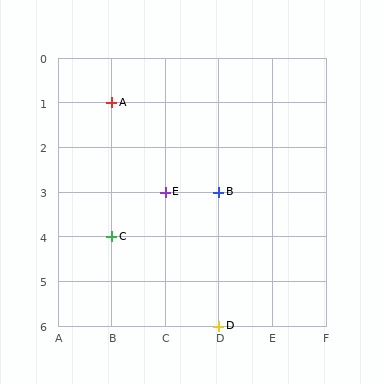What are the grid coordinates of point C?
Point C is at grid coordinates (B, 4).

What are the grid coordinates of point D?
Point D is at grid coordinates (D, 6).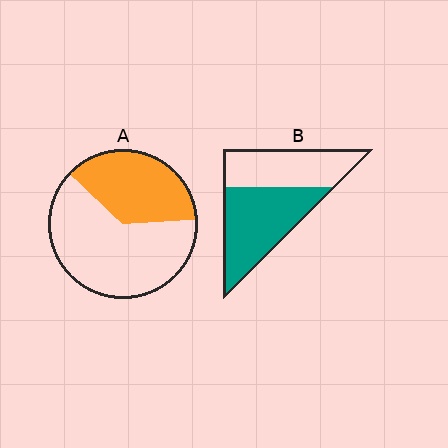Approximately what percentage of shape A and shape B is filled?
A is approximately 35% and B is approximately 55%.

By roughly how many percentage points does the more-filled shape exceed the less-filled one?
By roughly 20 percentage points (B over A).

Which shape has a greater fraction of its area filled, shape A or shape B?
Shape B.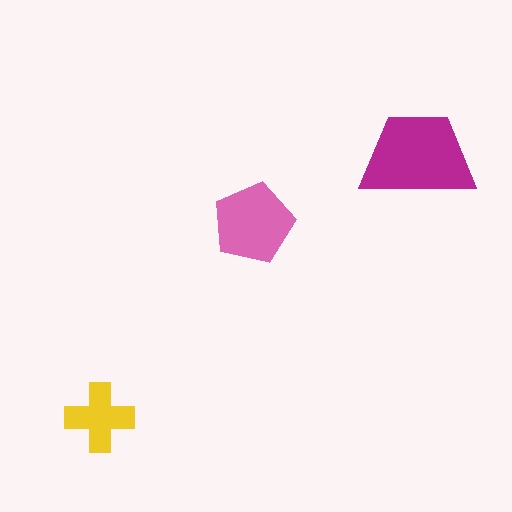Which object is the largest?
The magenta trapezoid.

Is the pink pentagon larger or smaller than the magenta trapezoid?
Smaller.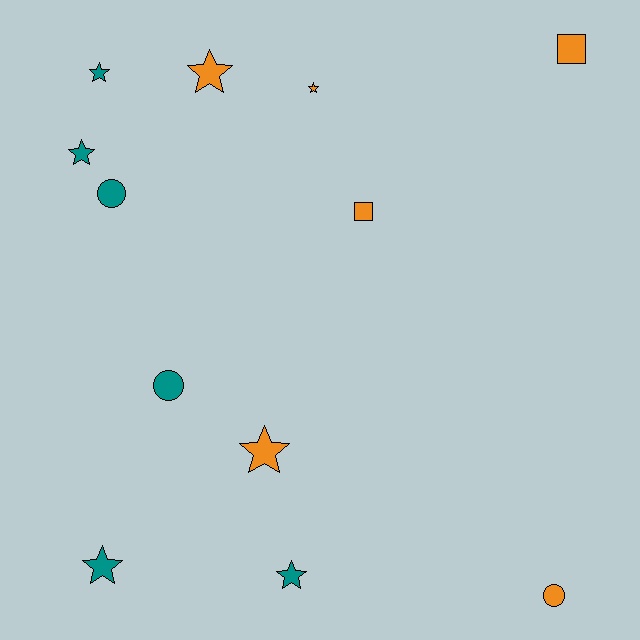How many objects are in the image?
There are 12 objects.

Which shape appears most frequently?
Star, with 7 objects.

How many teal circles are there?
There are 2 teal circles.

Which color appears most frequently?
Orange, with 6 objects.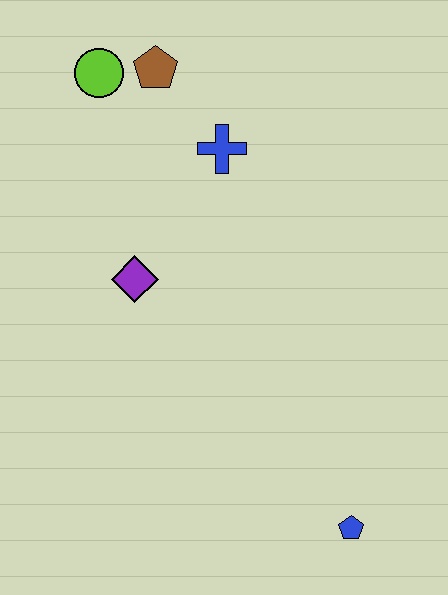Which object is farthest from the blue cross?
The blue pentagon is farthest from the blue cross.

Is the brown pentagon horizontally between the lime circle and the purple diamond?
No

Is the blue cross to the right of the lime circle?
Yes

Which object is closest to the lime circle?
The brown pentagon is closest to the lime circle.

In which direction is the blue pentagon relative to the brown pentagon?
The blue pentagon is below the brown pentagon.